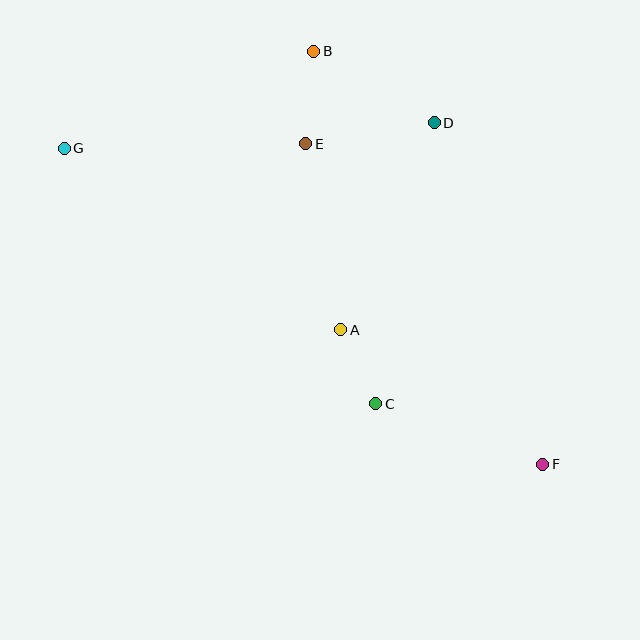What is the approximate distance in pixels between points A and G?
The distance between A and G is approximately 331 pixels.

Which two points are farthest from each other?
Points F and G are farthest from each other.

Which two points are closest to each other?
Points A and C are closest to each other.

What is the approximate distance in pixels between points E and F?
The distance between E and F is approximately 399 pixels.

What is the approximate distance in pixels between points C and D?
The distance between C and D is approximately 287 pixels.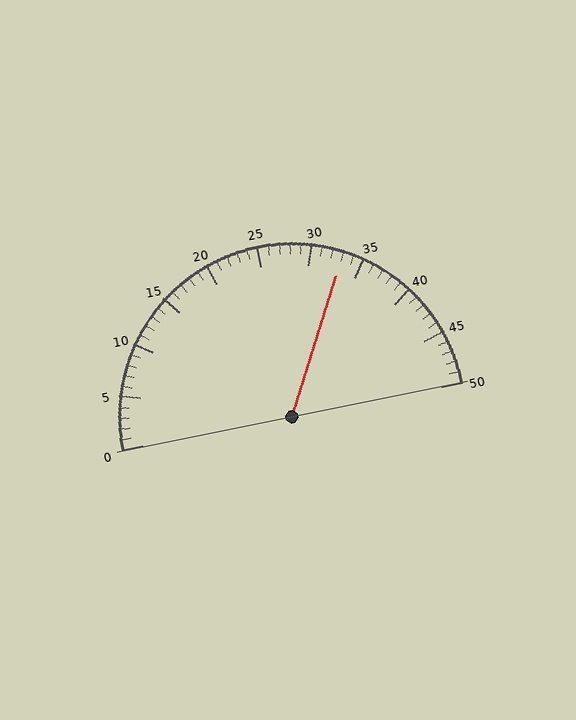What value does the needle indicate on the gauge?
The needle indicates approximately 33.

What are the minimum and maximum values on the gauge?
The gauge ranges from 0 to 50.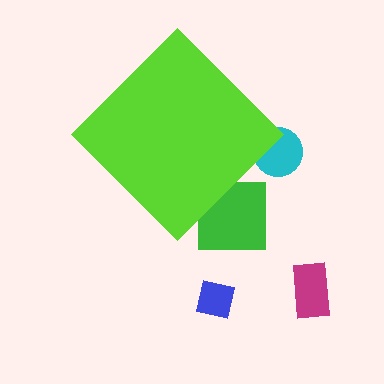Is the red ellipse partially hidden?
Yes, the red ellipse is partially hidden behind the lime diamond.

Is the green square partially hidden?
Yes, the green square is partially hidden behind the lime diamond.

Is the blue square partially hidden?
No, the blue square is fully visible.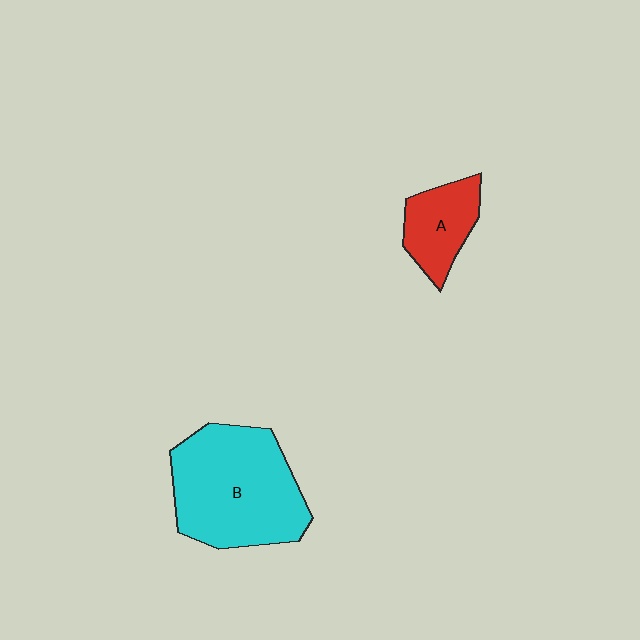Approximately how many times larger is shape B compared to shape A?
Approximately 2.5 times.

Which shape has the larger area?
Shape B (cyan).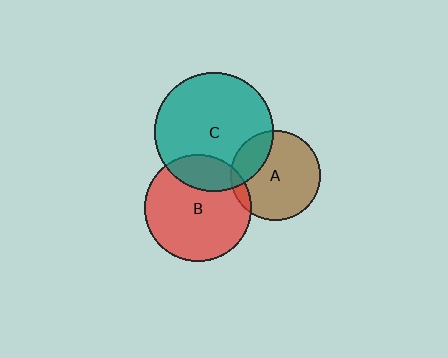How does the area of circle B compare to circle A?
Approximately 1.4 times.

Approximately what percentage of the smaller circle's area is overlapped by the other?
Approximately 20%.